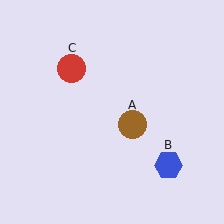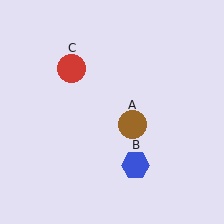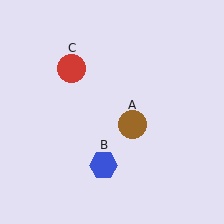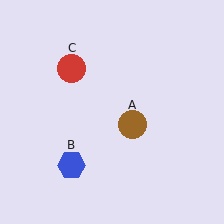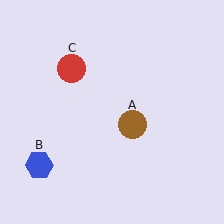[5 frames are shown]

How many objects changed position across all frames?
1 object changed position: blue hexagon (object B).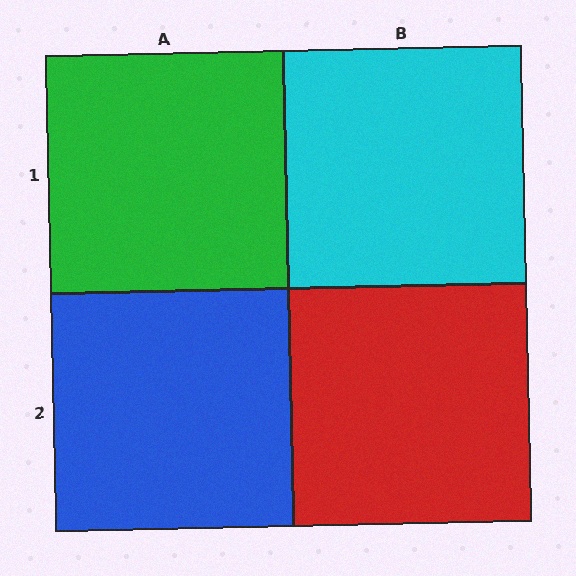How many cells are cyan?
1 cell is cyan.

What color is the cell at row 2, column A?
Blue.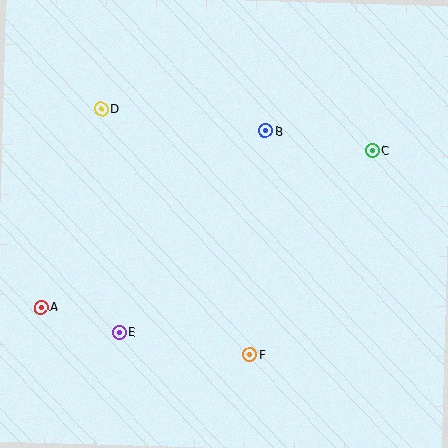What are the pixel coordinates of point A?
Point A is at (41, 307).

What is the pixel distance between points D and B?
The distance between D and B is 165 pixels.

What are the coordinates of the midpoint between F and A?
The midpoint between F and A is at (146, 331).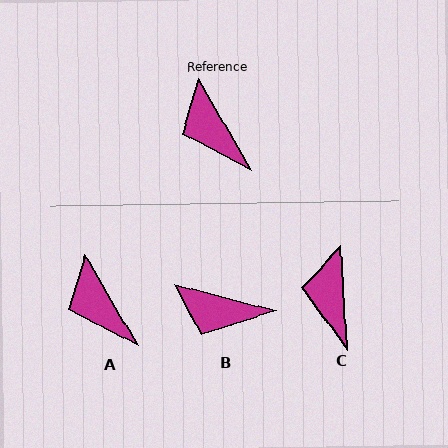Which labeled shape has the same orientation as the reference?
A.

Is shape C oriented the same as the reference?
No, it is off by about 27 degrees.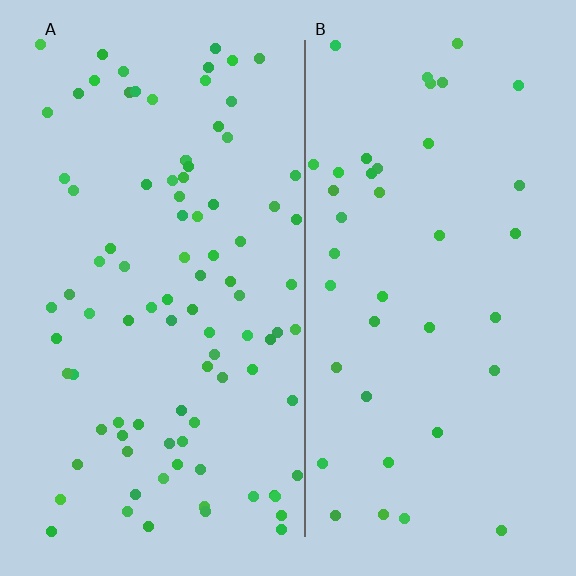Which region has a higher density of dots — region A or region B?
A (the left).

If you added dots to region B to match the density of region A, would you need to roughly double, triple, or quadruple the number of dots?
Approximately double.